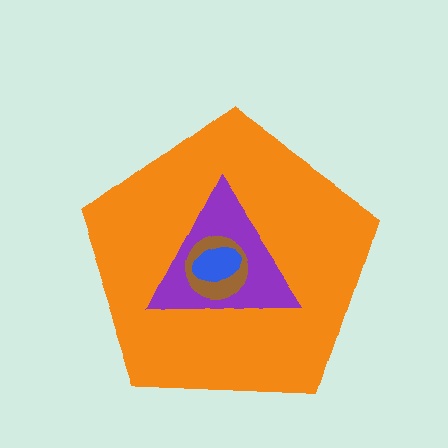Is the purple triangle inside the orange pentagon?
Yes.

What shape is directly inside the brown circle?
The blue ellipse.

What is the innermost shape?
The blue ellipse.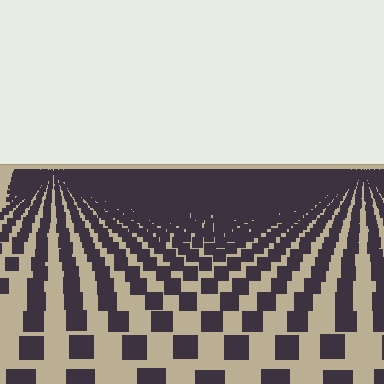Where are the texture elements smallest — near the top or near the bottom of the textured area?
Near the top.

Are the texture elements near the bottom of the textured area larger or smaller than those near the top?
Larger. Near the bottom, elements are closer to the viewer and appear at a bigger on-screen size.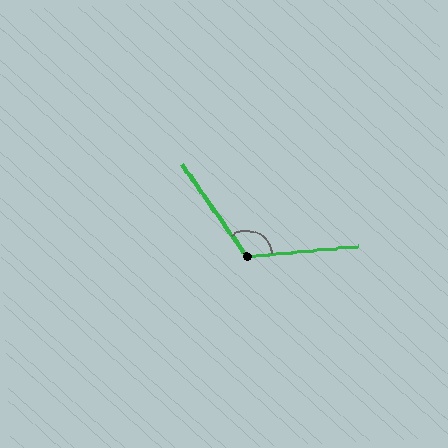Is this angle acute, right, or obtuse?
It is obtuse.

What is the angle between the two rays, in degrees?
Approximately 120 degrees.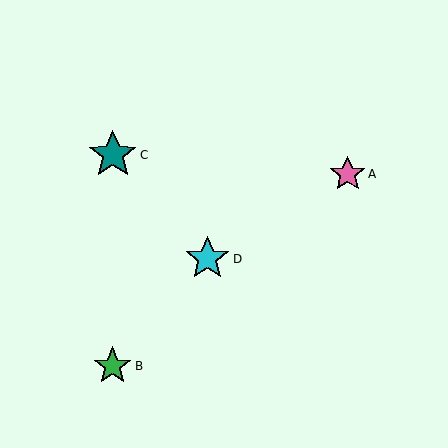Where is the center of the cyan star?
The center of the cyan star is at (207, 259).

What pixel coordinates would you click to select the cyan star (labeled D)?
Click at (207, 259) to select the cyan star D.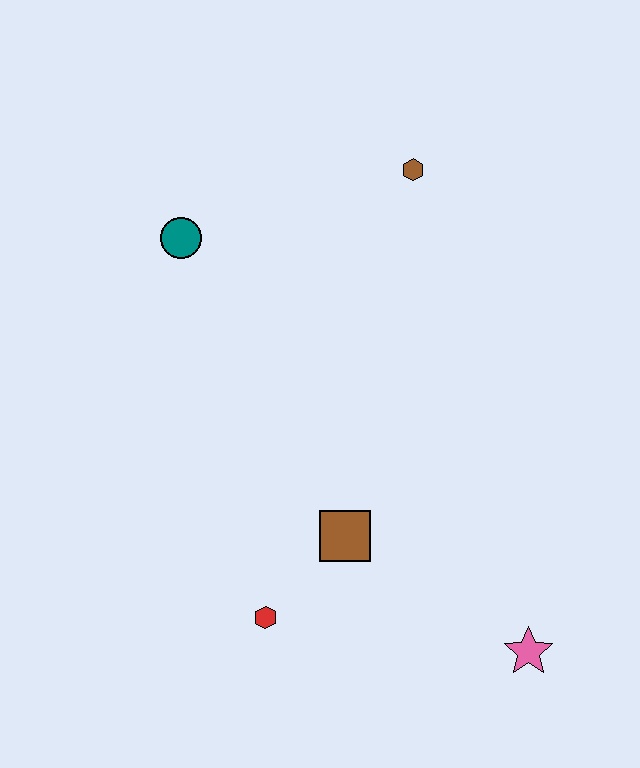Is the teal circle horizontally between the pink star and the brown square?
No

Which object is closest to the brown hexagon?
The teal circle is closest to the brown hexagon.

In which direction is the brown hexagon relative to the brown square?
The brown hexagon is above the brown square.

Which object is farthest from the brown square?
The brown hexagon is farthest from the brown square.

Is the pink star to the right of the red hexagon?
Yes